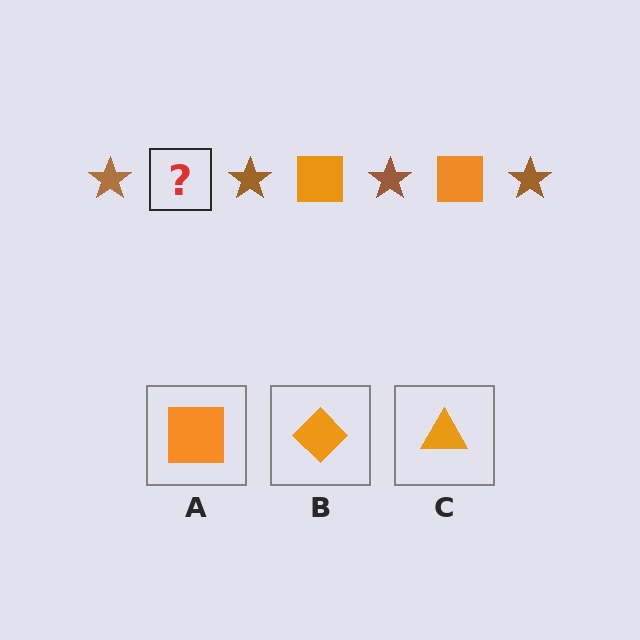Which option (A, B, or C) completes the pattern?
A.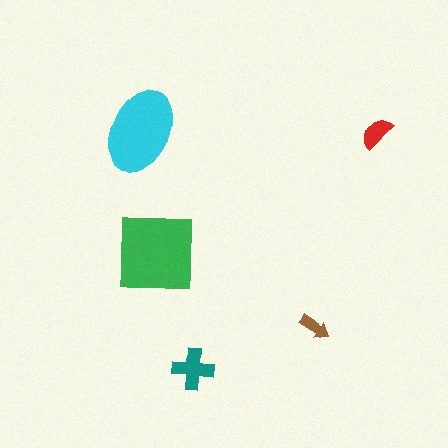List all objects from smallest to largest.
The brown arrow, the red semicircle, the teal cross, the cyan ellipse, the green square.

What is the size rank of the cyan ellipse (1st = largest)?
2nd.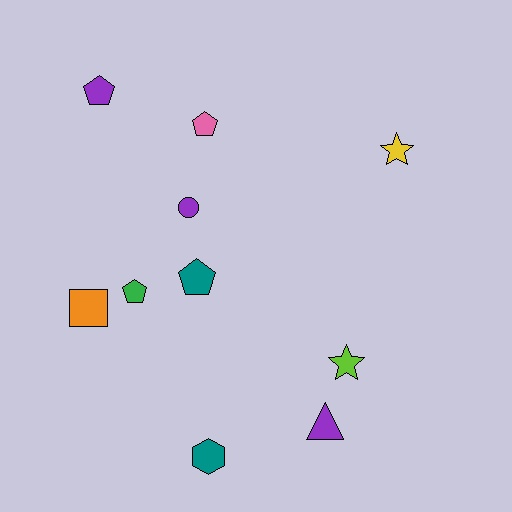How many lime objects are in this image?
There is 1 lime object.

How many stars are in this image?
There are 2 stars.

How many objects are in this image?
There are 10 objects.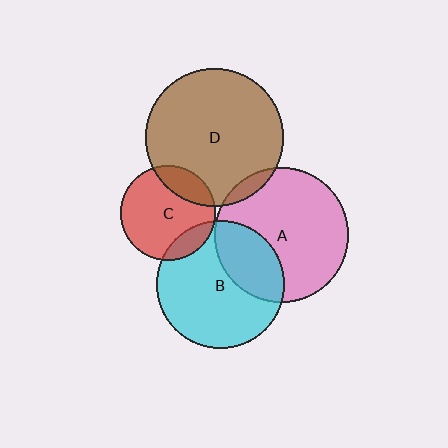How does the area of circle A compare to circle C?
Approximately 2.0 times.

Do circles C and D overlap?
Yes.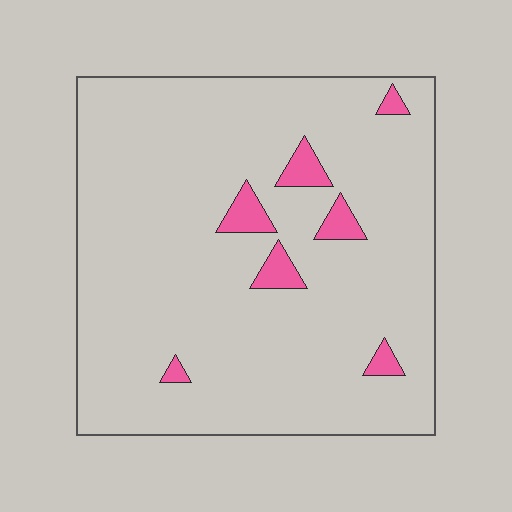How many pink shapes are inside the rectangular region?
7.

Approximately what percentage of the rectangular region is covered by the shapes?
Approximately 5%.